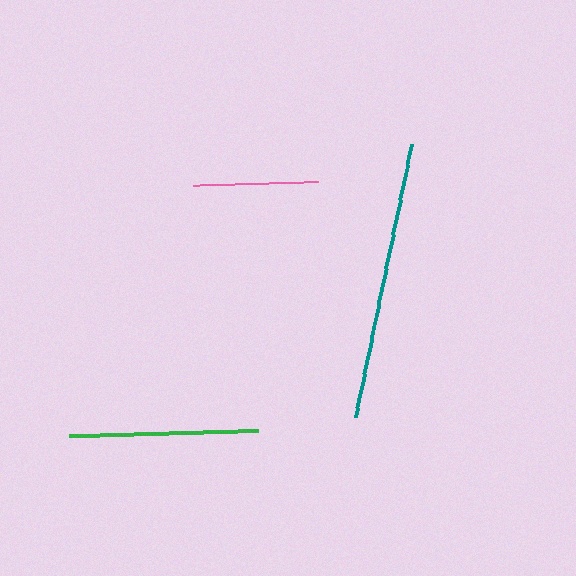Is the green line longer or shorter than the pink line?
The green line is longer than the pink line.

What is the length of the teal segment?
The teal segment is approximately 278 pixels long.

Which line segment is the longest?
The teal line is the longest at approximately 278 pixels.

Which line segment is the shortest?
The pink line is the shortest at approximately 125 pixels.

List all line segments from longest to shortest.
From longest to shortest: teal, green, pink.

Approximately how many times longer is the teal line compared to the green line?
The teal line is approximately 1.5 times the length of the green line.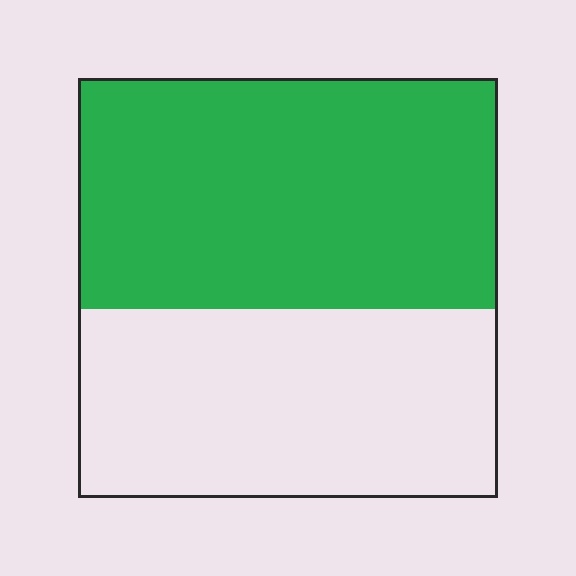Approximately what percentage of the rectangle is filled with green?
Approximately 55%.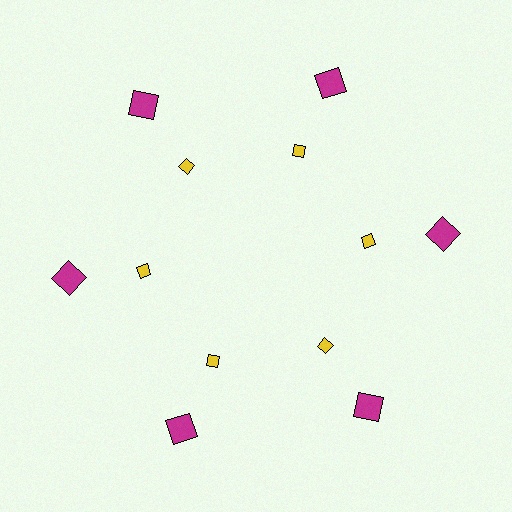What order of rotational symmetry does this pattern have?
This pattern has 6-fold rotational symmetry.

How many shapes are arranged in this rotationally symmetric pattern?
There are 12 shapes, arranged in 6 groups of 2.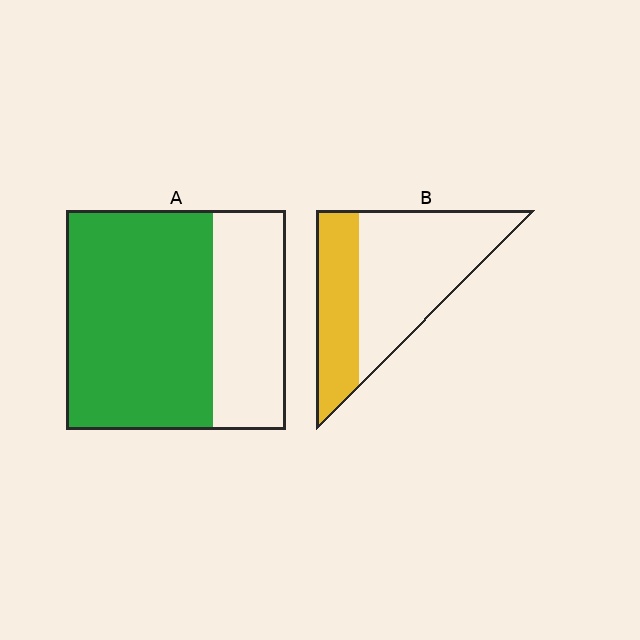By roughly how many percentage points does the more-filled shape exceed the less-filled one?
By roughly 30 percentage points (A over B).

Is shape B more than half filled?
No.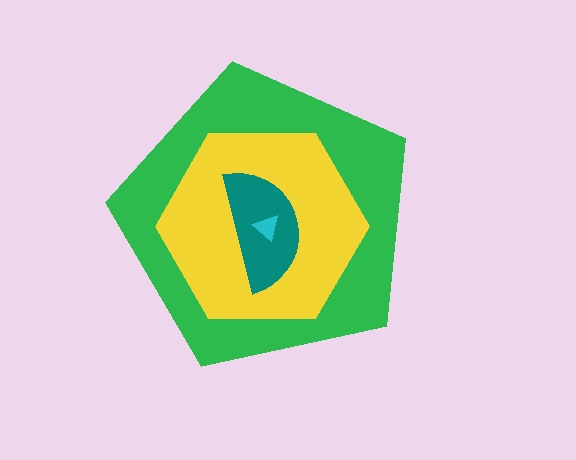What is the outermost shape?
The green pentagon.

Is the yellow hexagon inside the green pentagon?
Yes.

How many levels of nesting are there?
4.